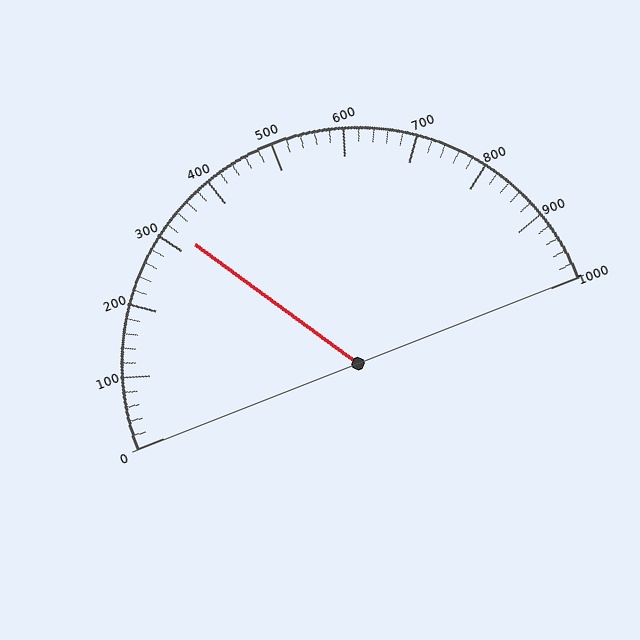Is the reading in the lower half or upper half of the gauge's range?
The reading is in the lower half of the range (0 to 1000).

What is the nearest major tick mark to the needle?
The nearest major tick mark is 300.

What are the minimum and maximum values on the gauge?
The gauge ranges from 0 to 1000.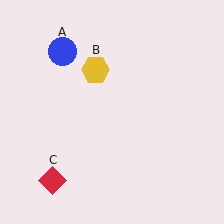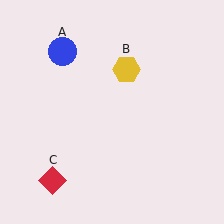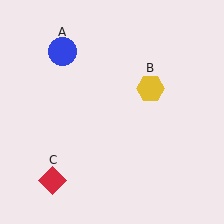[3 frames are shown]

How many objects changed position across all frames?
1 object changed position: yellow hexagon (object B).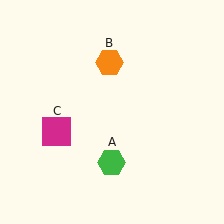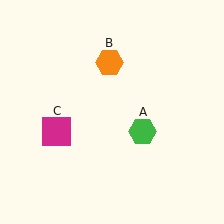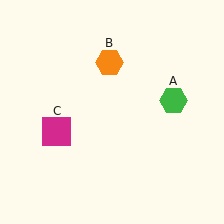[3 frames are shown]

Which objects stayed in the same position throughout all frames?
Orange hexagon (object B) and magenta square (object C) remained stationary.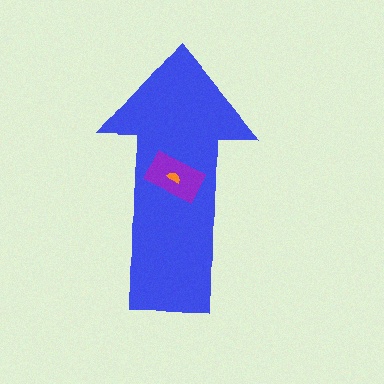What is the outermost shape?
The blue arrow.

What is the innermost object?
The orange semicircle.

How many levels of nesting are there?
3.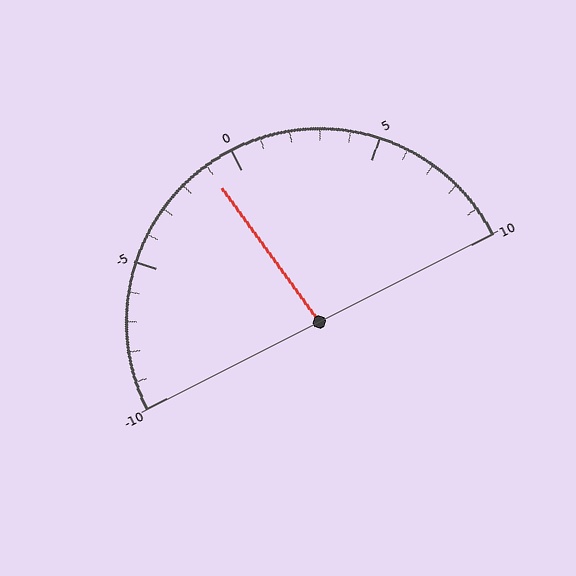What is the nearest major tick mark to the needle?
The nearest major tick mark is 0.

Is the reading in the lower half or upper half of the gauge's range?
The reading is in the lower half of the range (-10 to 10).